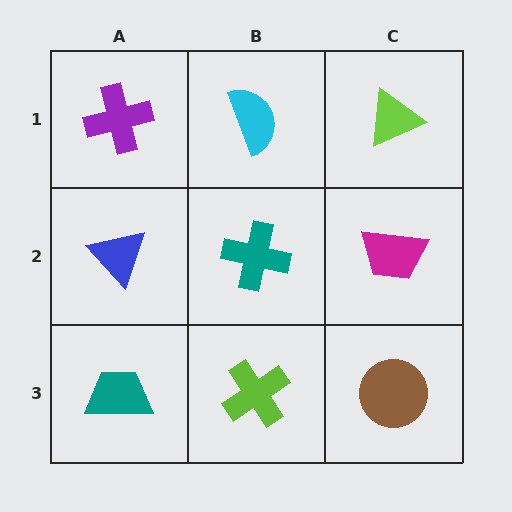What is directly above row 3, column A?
A blue triangle.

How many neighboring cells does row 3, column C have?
2.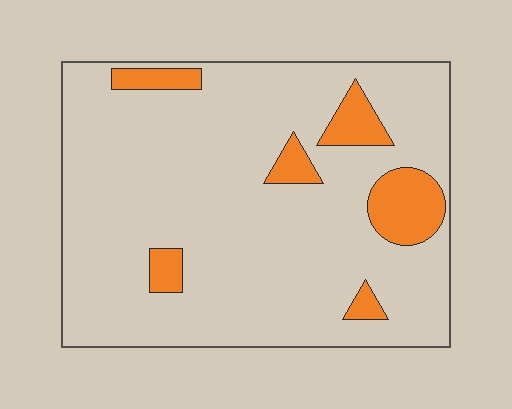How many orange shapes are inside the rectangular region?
6.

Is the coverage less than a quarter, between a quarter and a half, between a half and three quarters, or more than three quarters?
Less than a quarter.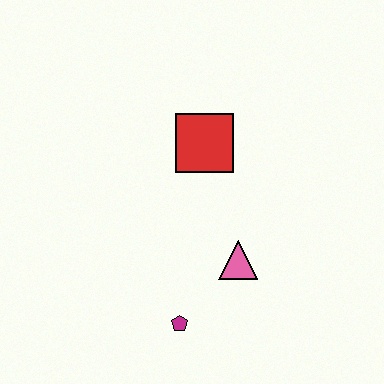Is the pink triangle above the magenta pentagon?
Yes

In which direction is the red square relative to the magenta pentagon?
The red square is above the magenta pentagon.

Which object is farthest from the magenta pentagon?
The red square is farthest from the magenta pentagon.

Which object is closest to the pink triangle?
The magenta pentagon is closest to the pink triangle.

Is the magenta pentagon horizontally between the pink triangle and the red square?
No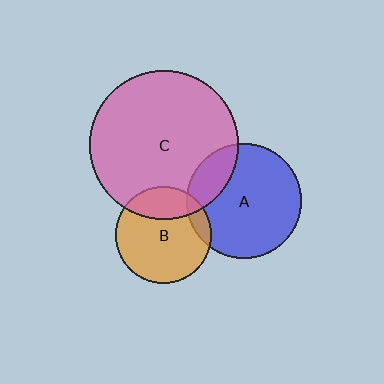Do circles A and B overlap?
Yes.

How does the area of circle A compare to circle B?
Approximately 1.4 times.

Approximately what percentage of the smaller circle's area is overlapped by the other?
Approximately 10%.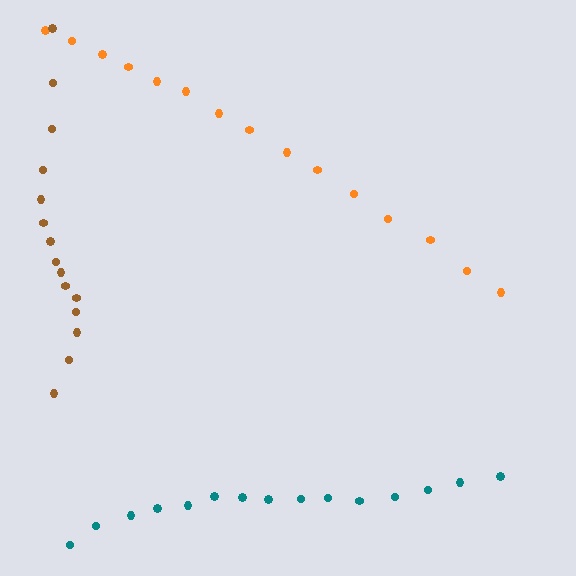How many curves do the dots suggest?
There are 3 distinct paths.